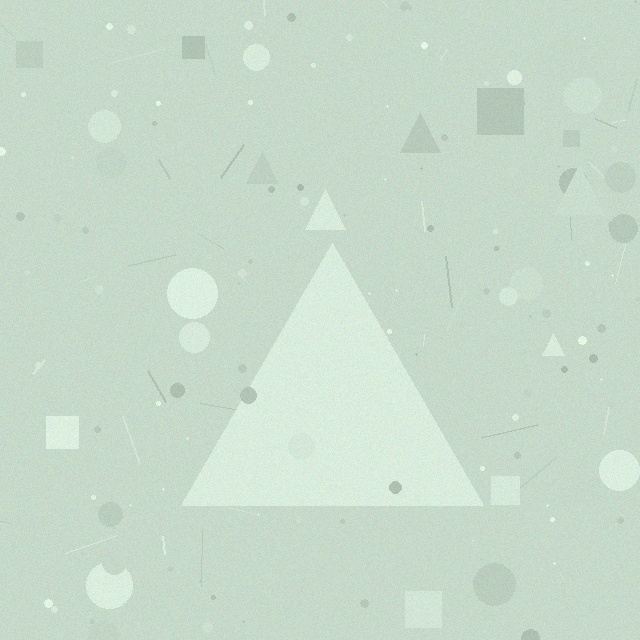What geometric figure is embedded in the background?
A triangle is embedded in the background.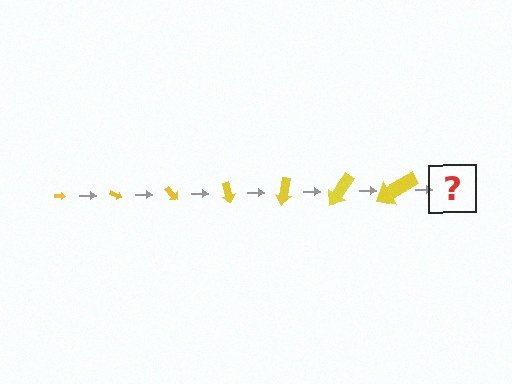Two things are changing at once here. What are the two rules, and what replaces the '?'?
The two rules are that the arrow grows larger each step and it rotates 25 degrees each step. The '?' should be an arrow, larger than the previous one and rotated 175 degrees from the start.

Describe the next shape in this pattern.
It should be an arrow, larger than the previous one and rotated 175 degrees from the start.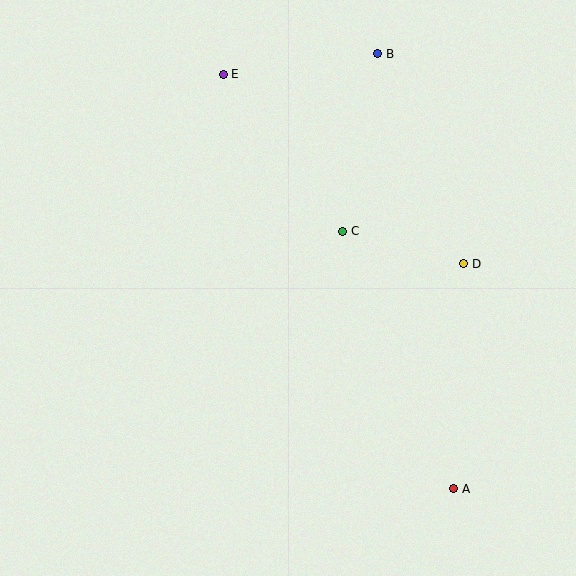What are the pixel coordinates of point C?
Point C is at (343, 231).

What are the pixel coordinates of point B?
Point B is at (378, 54).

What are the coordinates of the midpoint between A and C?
The midpoint between A and C is at (398, 360).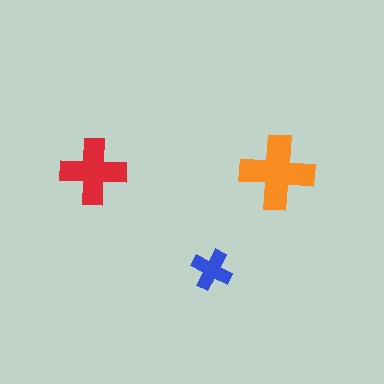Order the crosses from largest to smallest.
the orange one, the red one, the blue one.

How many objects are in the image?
There are 3 objects in the image.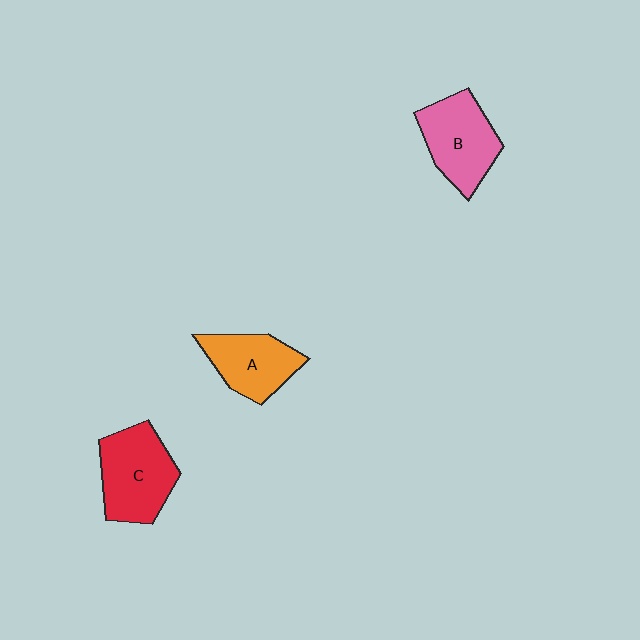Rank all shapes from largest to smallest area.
From largest to smallest: C (red), B (pink), A (orange).